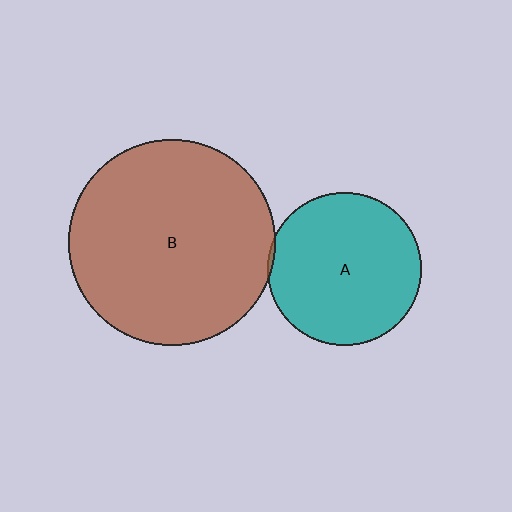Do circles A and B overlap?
Yes.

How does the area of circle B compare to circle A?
Approximately 1.8 times.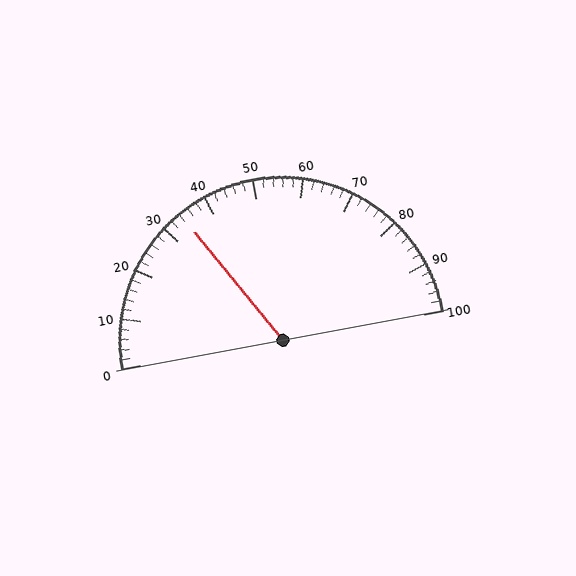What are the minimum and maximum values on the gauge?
The gauge ranges from 0 to 100.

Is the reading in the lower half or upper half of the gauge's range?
The reading is in the lower half of the range (0 to 100).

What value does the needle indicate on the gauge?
The needle indicates approximately 34.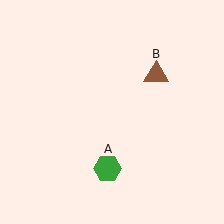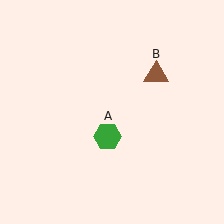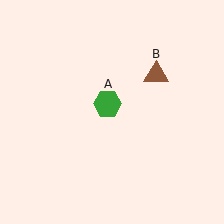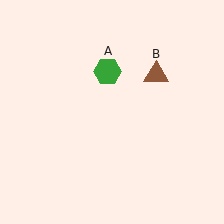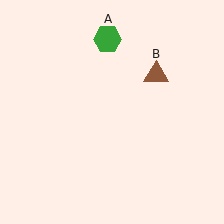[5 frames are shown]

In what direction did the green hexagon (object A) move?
The green hexagon (object A) moved up.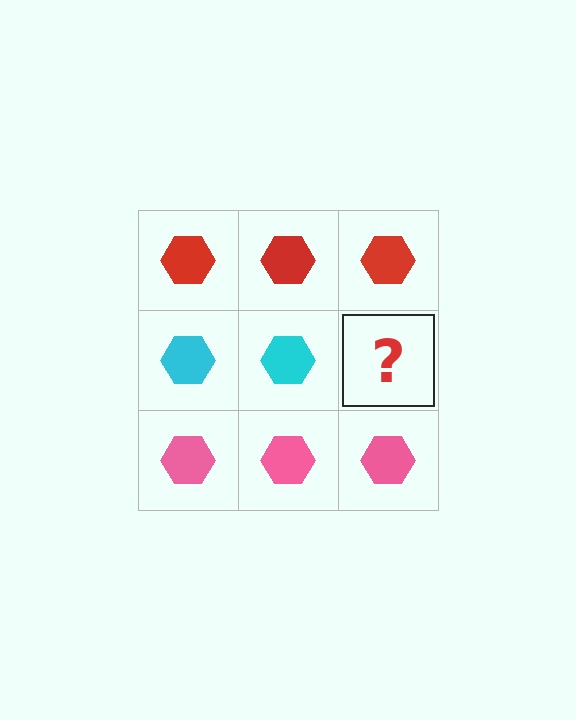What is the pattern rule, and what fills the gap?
The rule is that each row has a consistent color. The gap should be filled with a cyan hexagon.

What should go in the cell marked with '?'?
The missing cell should contain a cyan hexagon.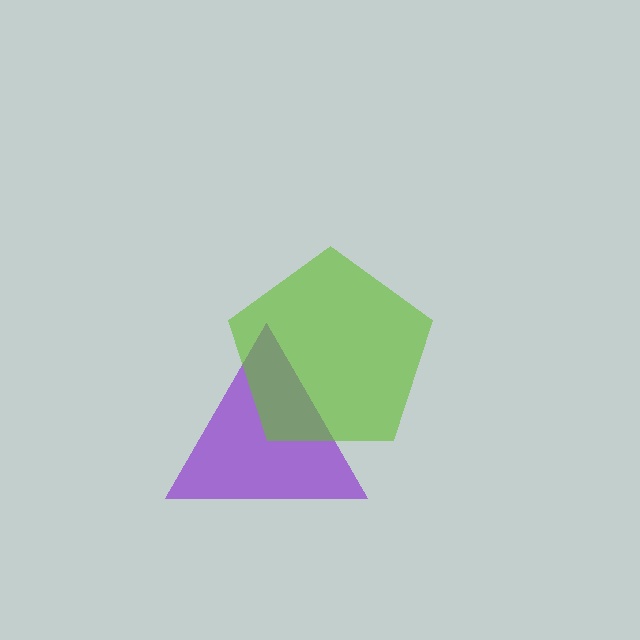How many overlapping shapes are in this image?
There are 2 overlapping shapes in the image.